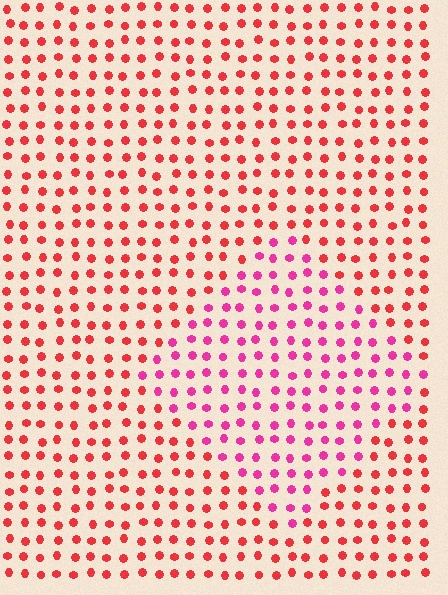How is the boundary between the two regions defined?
The boundary is defined purely by a slight shift in hue (about 34 degrees). Spacing, size, and orientation are identical on both sides.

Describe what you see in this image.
The image is filled with small red elements in a uniform arrangement. A diamond-shaped region is visible where the elements are tinted to a slightly different hue, forming a subtle color boundary.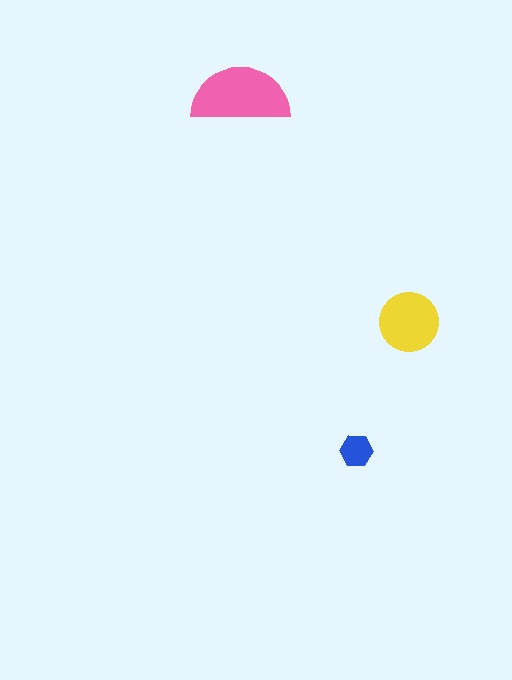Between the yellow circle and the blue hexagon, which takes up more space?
The yellow circle.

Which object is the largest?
The pink semicircle.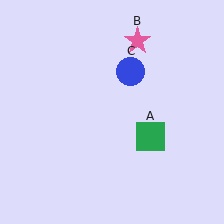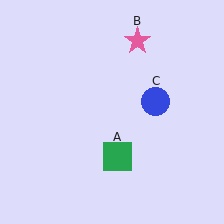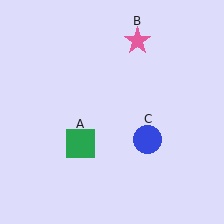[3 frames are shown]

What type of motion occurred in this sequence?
The green square (object A), blue circle (object C) rotated clockwise around the center of the scene.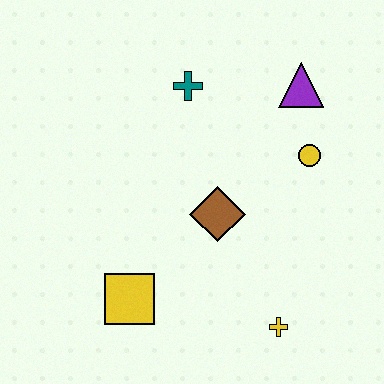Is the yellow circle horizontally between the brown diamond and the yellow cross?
No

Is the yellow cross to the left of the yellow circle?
Yes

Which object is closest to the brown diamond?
The yellow circle is closest to the brown diamond.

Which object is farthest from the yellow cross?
The teal cross is farthest from the yellow cross.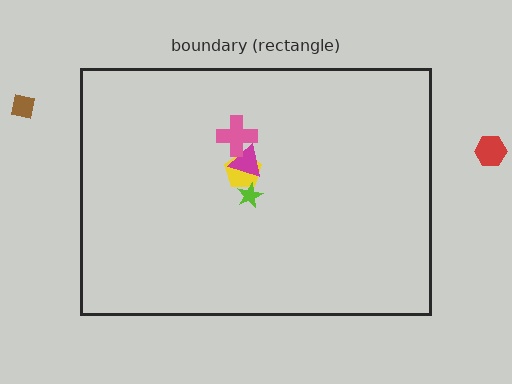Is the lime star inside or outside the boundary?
Inside.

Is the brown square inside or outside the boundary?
Outside.